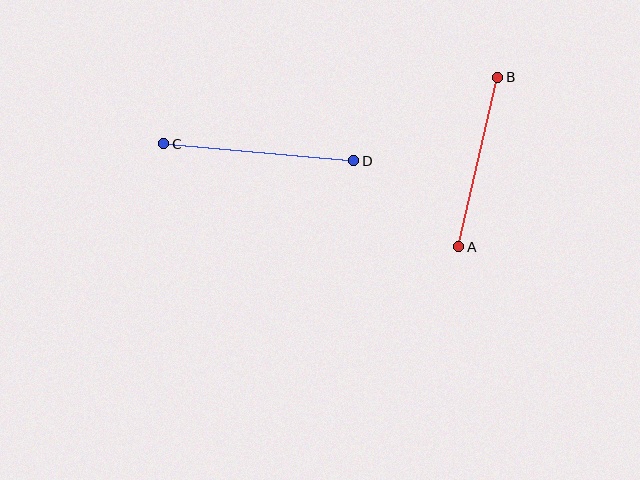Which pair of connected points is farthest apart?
Points C and D are farthest apart.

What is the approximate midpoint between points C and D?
The midpoint is at approximately (259, 152) pixels.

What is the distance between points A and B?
The distance is approximately 174 pixels.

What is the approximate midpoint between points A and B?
The midpoint is at approximately (478, 162) pixels.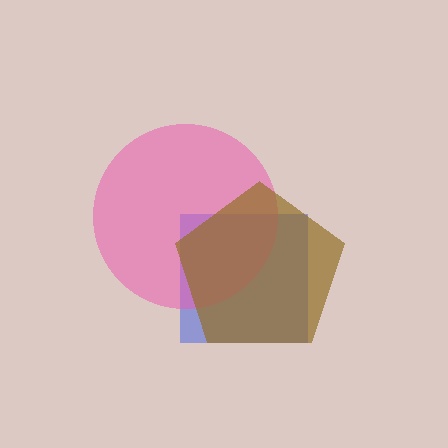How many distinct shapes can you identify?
There are 3 distinct shapes: a blue square, a pink circle, a brown pentagon.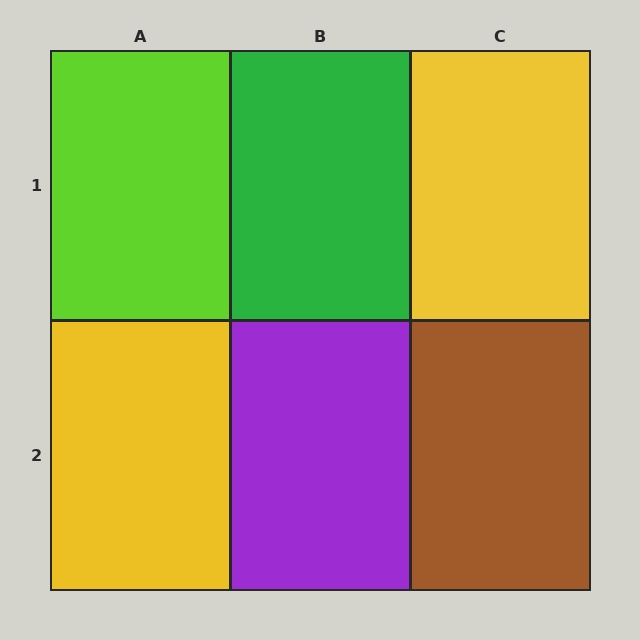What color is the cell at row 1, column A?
Lime.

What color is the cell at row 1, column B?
Green.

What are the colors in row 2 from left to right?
Yellow, purple, brown.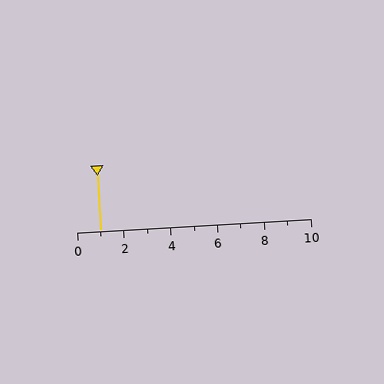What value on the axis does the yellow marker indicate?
The marker indicates approximately 1.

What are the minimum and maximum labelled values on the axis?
The axis runs from 0 to 10.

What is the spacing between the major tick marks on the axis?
The major ticks are spaced 2 apart.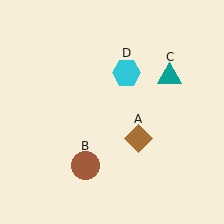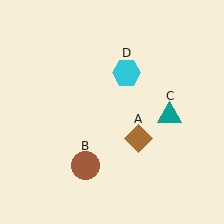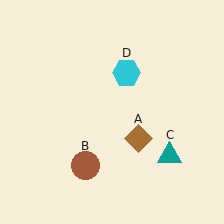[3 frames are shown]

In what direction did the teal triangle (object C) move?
The teal triangle (object C) moved down.